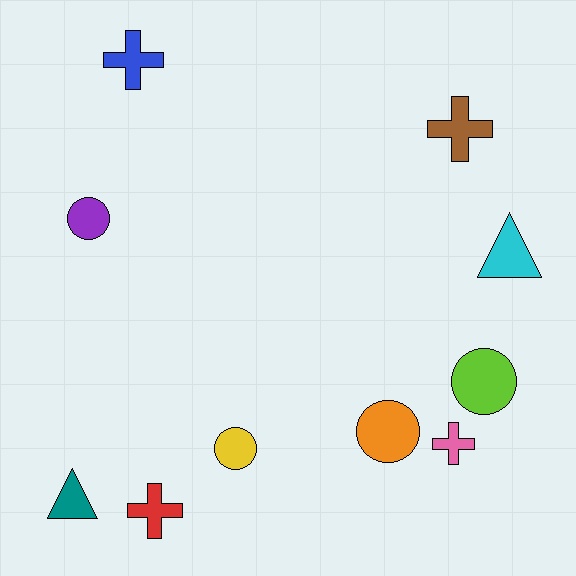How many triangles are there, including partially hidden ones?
There are 2 triangles.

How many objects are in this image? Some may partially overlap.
There are 10 objects.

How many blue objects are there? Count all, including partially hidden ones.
There is 1 blue object.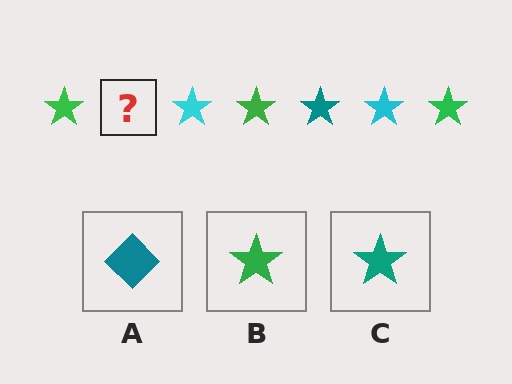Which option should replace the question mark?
Option C.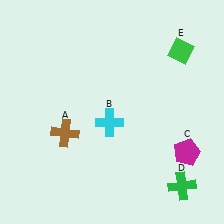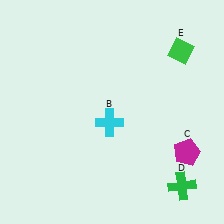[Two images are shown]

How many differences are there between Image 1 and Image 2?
There is 1 difference between the two images.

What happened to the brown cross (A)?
The brown cross (A) was removed in Image 2. It was in the bottom-left area of Image 1.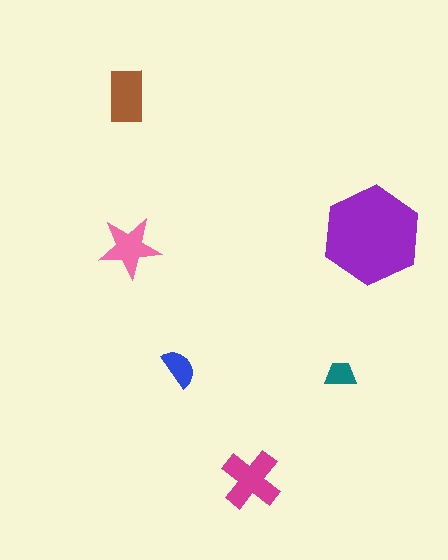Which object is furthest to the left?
The brown rectangle is leftmost.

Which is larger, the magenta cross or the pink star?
The magenta cross.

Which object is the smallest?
The teal trapezoid.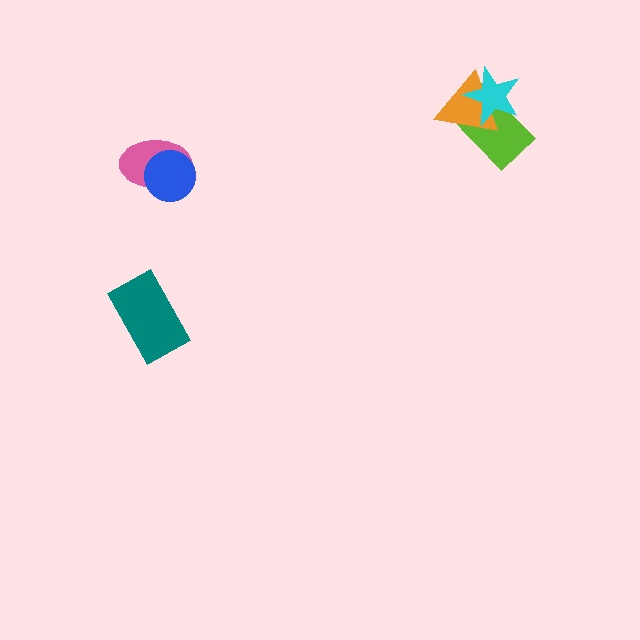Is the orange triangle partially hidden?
Yes, it is partially covered by another shape.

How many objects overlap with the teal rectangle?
0 objects overlap with the teal rectangle.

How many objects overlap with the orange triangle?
2 objects overlap with the orange triangle.